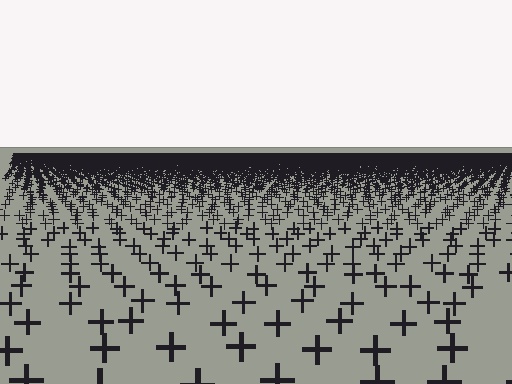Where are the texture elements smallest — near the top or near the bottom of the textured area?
Near the top.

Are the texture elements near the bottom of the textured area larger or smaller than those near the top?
Larger. Near the bottom, elements are closer to the viewer and appear at a bigger on-screen size.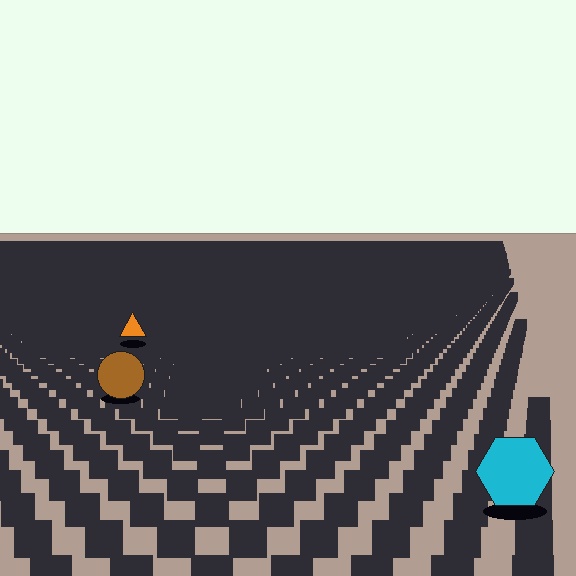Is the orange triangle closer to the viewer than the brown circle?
No. The brown circle is closer — you can tell from the texture gradient: the ground texture is coarser near it.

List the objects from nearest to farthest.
From nearest to farthest: the cyan hexagon, the brown circle, the orange triangle.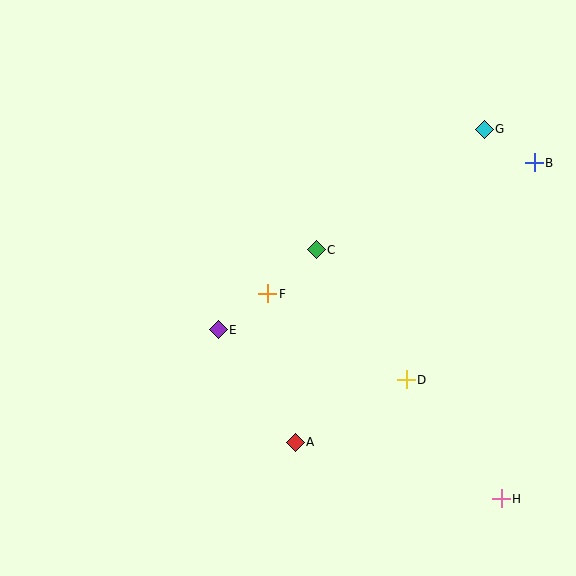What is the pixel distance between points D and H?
The distance between D and H is 152 pixels.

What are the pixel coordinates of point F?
Point F is at (268, 294).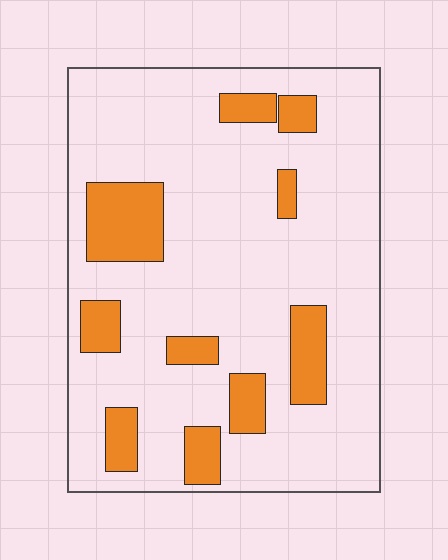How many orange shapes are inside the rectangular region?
10.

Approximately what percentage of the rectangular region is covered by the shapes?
Approximately 20%.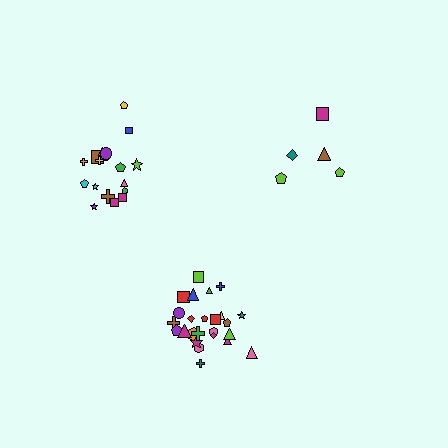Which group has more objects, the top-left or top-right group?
The top-left group.